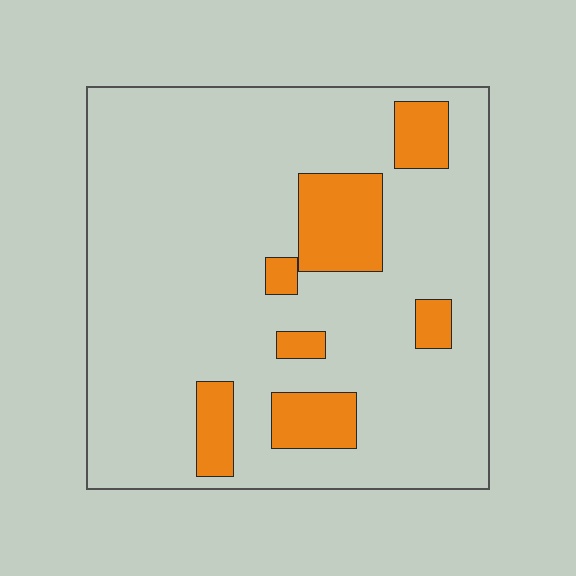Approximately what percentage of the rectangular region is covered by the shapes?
Approximately 15%.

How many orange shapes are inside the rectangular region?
7.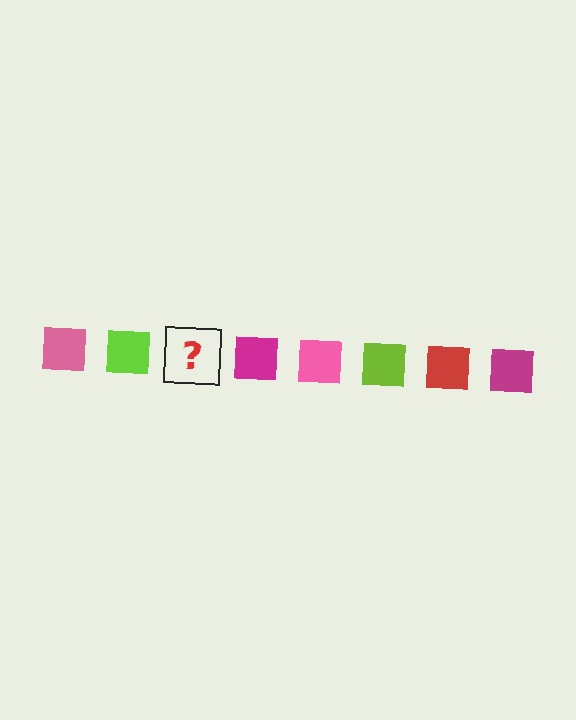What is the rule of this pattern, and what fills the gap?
The rule is that the pattern cycles through pink, lime, red, magenta squares. The gap should be filled with a red square.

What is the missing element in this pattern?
The missing element is a red square.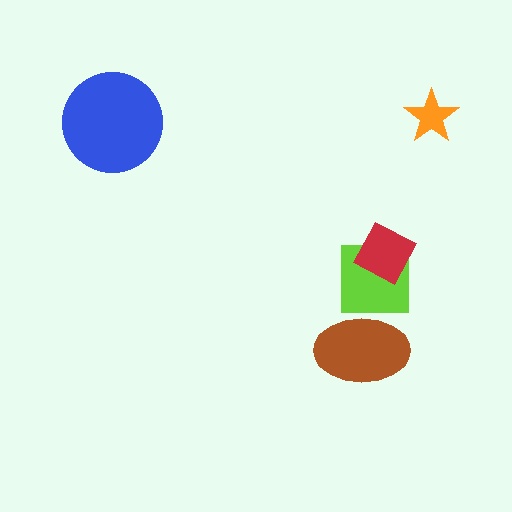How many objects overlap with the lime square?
2 objects overlap with the lime square.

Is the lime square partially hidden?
Yes, it is partially covered by another shape.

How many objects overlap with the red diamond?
1 object overlaps with the red diamond.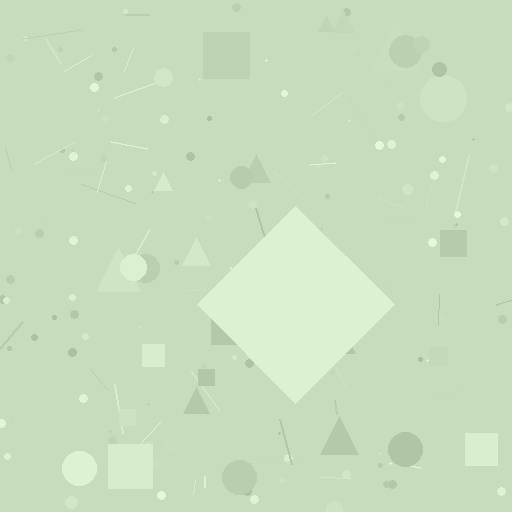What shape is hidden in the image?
A diamond is hidden in the image.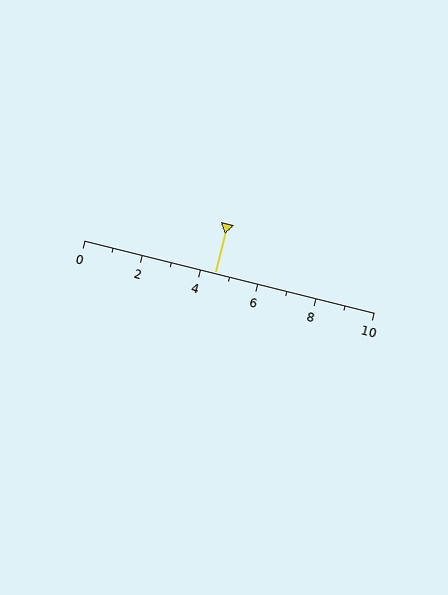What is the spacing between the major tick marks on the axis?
The major ticks are spaced 2 apart.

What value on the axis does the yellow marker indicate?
The marker indicates approximately 4.5.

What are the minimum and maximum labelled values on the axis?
The axis runs from 0 to 10.